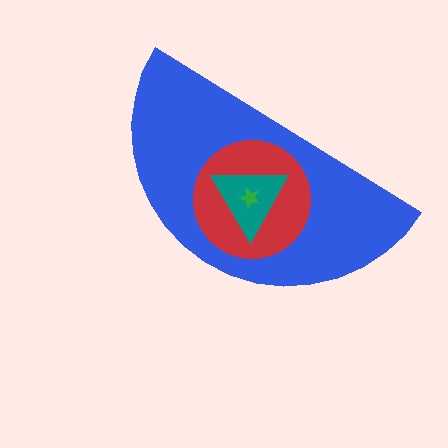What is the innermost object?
The green star.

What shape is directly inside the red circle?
The teal triangle.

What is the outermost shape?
The blue semicircle.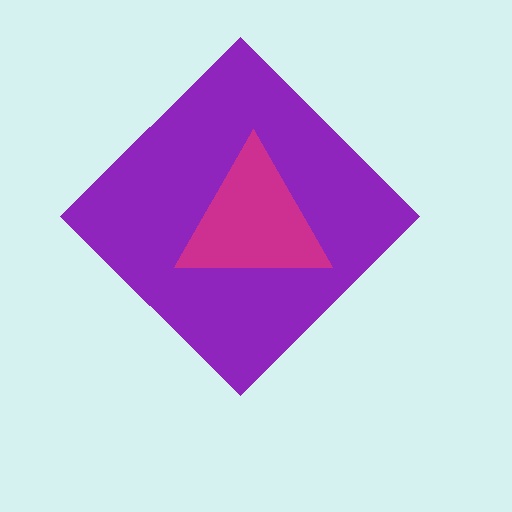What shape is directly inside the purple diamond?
The magenta triangle.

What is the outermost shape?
The purple diamond.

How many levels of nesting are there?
2.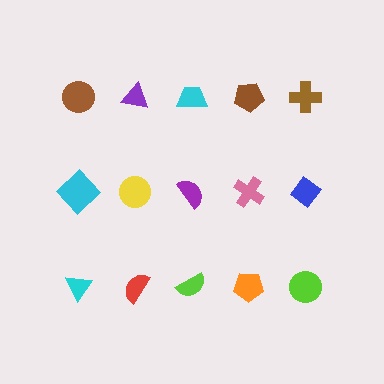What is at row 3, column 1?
A cyan triangle.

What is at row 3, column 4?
An orange pentagon.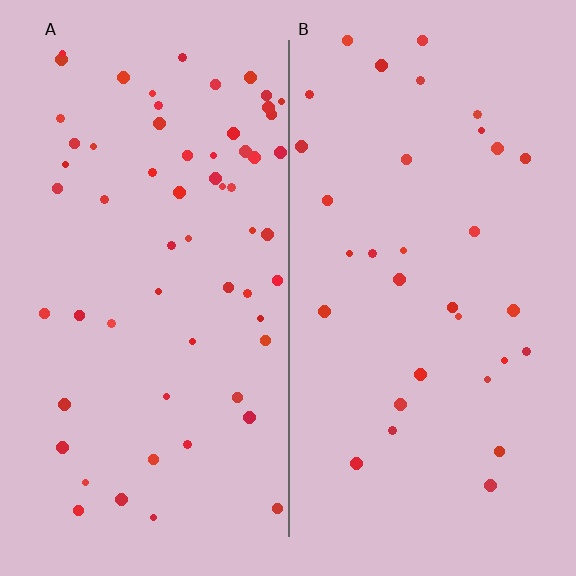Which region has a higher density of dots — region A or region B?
A (the left).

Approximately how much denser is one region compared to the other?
Approximately 1.9× — region A over region B.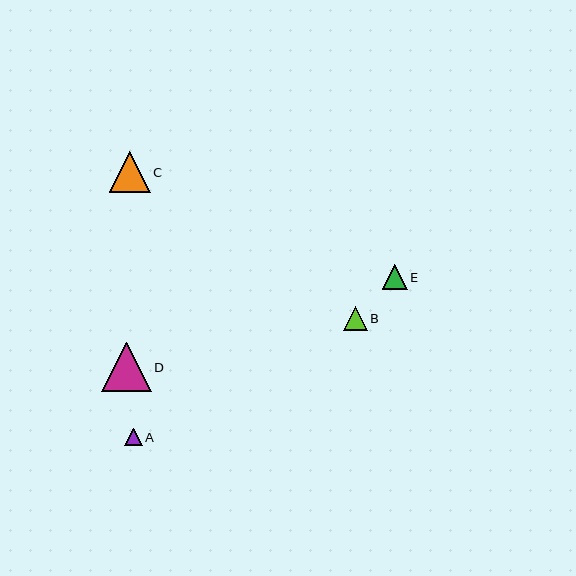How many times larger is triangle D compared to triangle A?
Triangle D is approximately 2.8 times the size of triangle A.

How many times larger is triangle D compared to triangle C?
Triangle D is approximately 1.2 times the size of triangle C.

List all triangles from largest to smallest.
From largest to smallest: D, C, E, B, A.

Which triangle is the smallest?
Triangle A is the smallest with a size of approximately 18 pixels.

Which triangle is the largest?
Triangle D is the largest with a size of approximately 50 pixels.